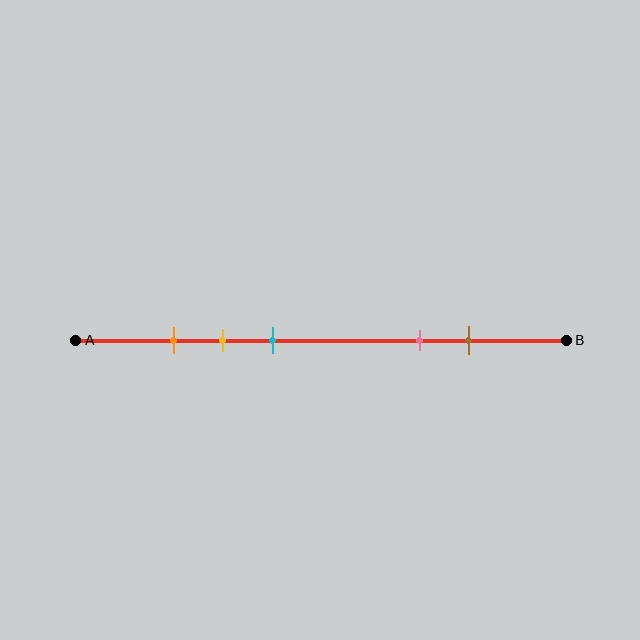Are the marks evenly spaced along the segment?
No, the marks are not evenly spaced.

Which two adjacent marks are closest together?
The orange and yellow marks are the closest adjacent pair.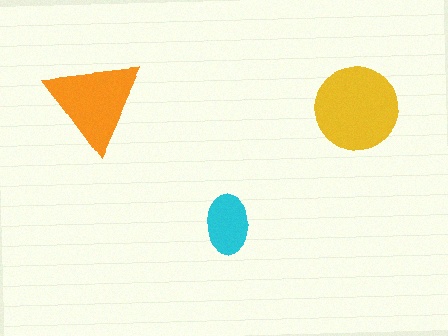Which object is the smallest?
The cyan ellipse.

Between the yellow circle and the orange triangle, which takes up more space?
The yellow circle.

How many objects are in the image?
There are 3 objects in the image.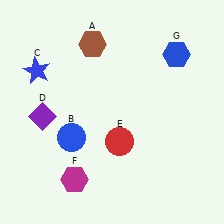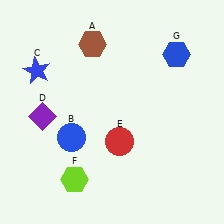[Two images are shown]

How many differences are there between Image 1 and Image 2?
There is 1 difference between the two images.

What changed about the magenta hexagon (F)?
In Image 1, F is magenta. In Image 2, it changed to lime.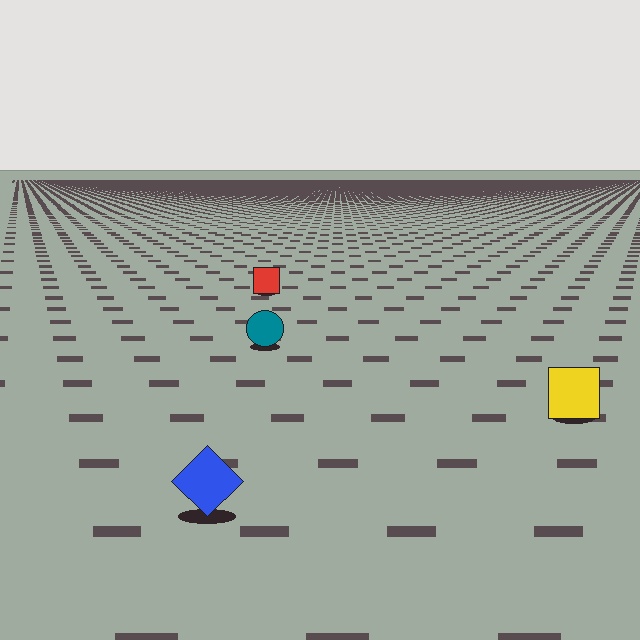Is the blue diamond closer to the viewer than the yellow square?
Yes. The blue diamond is closer — you can tell from the texture gradient: the ground texture is coarser near it.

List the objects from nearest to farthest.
From nearest to farthest: the blue diamond, the yellow square, the teal circle, the red square.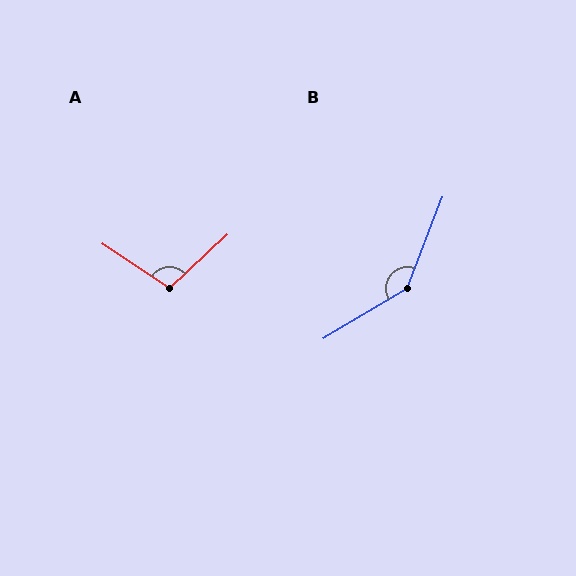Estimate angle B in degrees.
Approximately 142 degrees.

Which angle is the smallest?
A, at approximately 103 degrees.